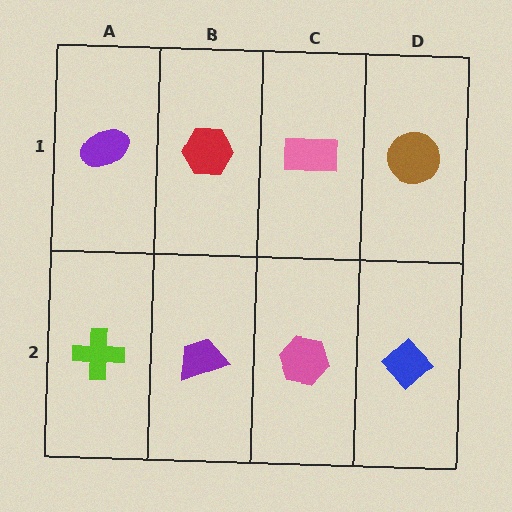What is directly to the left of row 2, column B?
A lime cross.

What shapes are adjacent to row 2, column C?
A pink rectangle (row 1, column C), a purple trapezoid (row 2, column B), a blue diamond (row 2, column D).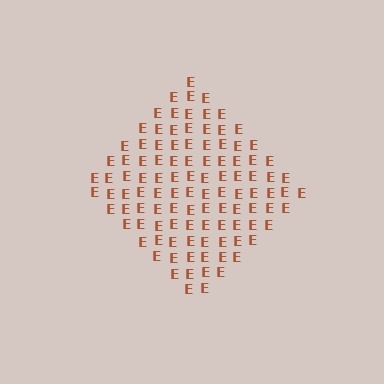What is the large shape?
The large shape is a diamond.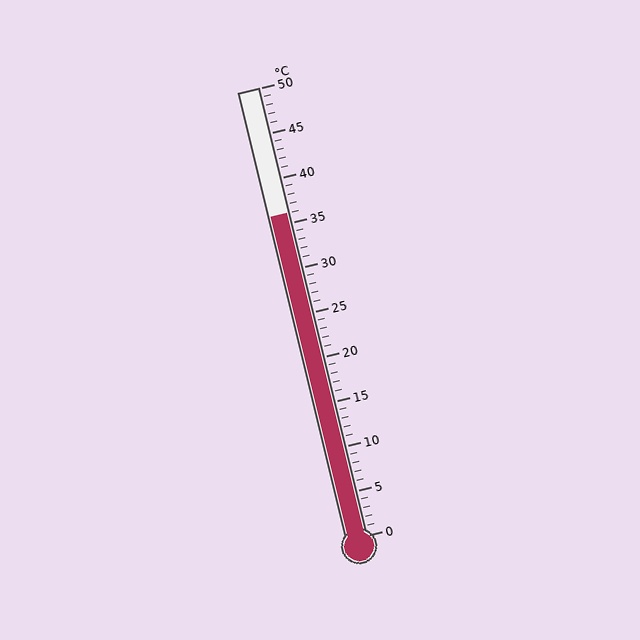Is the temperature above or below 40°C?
The temperature is below 40°C.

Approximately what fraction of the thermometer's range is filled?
The thermometer is filled to approximately 70% of its range.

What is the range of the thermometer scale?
The thermometer scale ranges from 0°C to 50°C.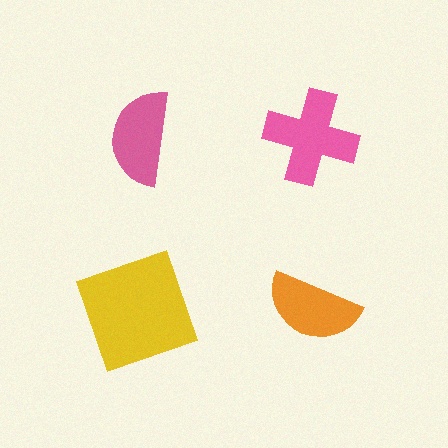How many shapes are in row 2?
2 shapes.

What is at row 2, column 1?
A yellow square.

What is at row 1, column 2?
A pink cross.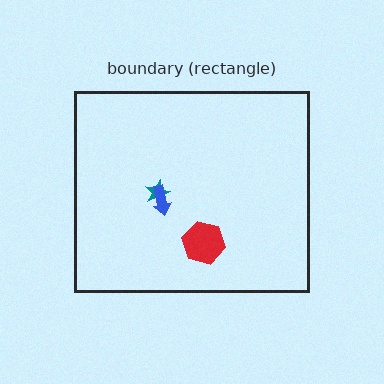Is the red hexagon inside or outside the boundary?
Inside.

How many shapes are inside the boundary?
3 inside, 0 outside.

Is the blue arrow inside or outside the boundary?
Inside.